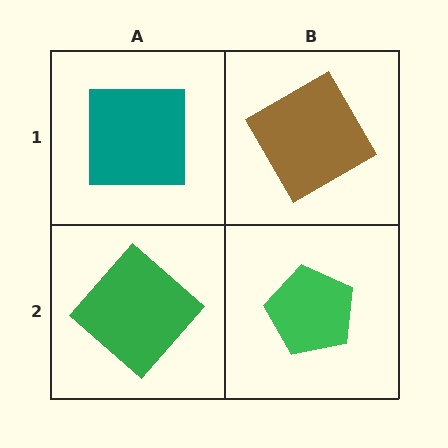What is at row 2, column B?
A green pentagon.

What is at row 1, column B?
A brown square.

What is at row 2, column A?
A green diamond.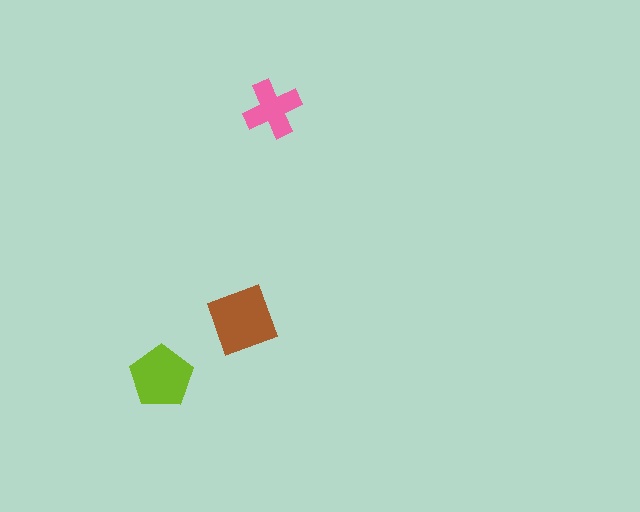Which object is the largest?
The brown square.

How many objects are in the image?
There are 3 objects in the image.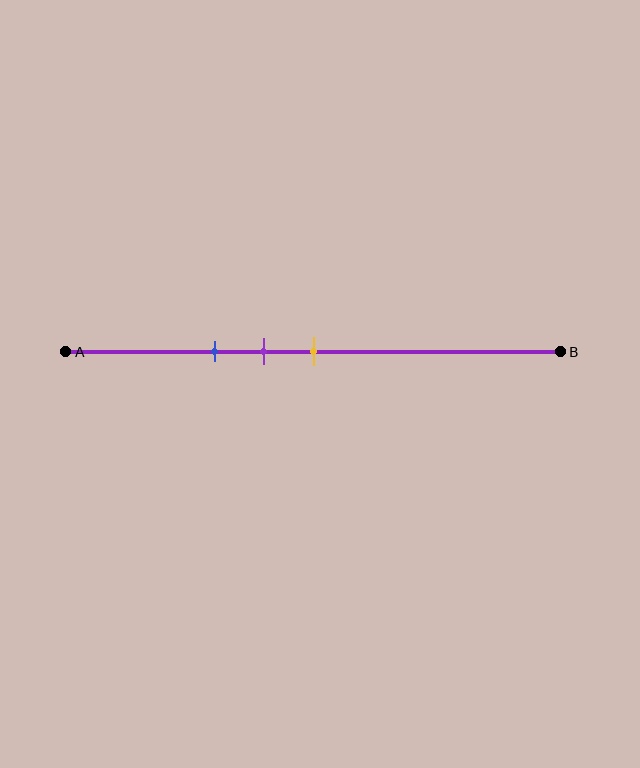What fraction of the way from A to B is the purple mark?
The purple mark is approximately 40% (0.4) of the way from A to B.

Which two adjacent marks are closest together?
The purple and yellow marks are the closest adjacent pair.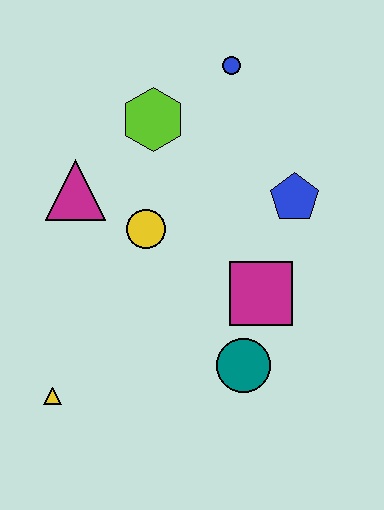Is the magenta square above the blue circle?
No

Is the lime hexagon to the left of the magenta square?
Yes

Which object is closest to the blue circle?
The lime hexagon is closest to the blue circle.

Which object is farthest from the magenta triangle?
The teal circle is farthest from the magenta triangle.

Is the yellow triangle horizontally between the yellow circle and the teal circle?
No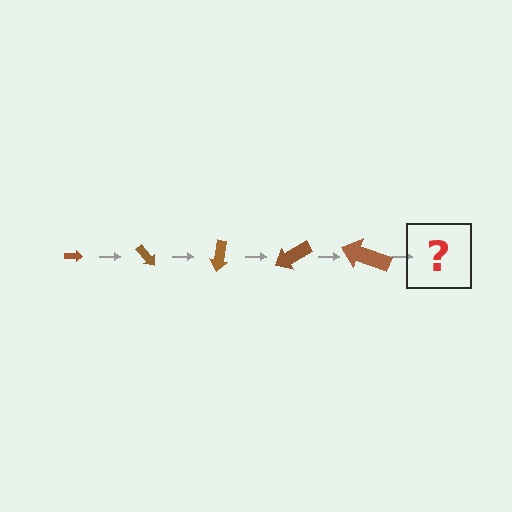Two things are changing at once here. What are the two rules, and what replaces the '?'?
The two rules are that the arrow grows larger each step and it rotates 50 degrees each step. The '?' should be an arrow, larger than the previous one and rotated 250 degrees from the start.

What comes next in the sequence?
The next element should be an arrow, larger than the previous one and rotated 250 degrees from the start.